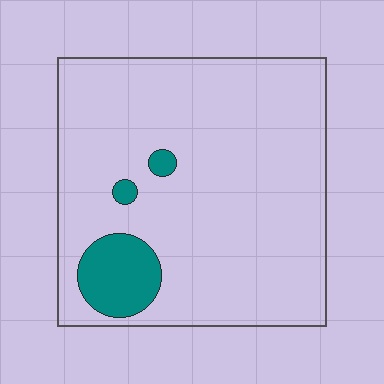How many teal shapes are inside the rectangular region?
3.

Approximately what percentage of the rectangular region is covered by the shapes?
Approximately 10%.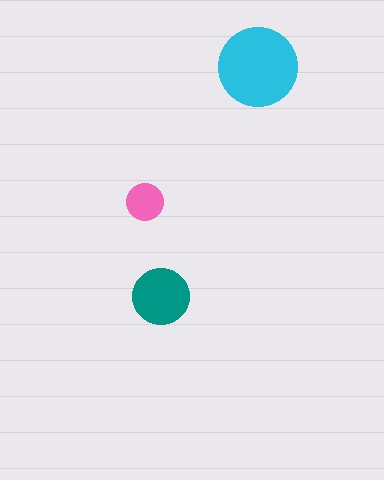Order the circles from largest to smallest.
the cyan one, the teal one, the pink one.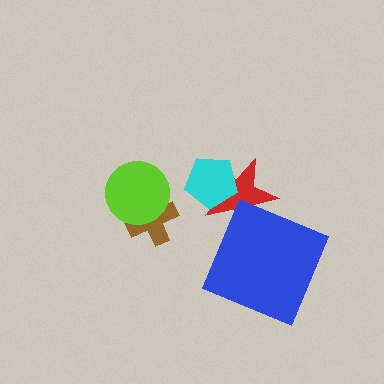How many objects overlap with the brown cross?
1 object overlaps with the brown cross.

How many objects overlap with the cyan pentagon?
1 object overlaps with the cyan pentagon.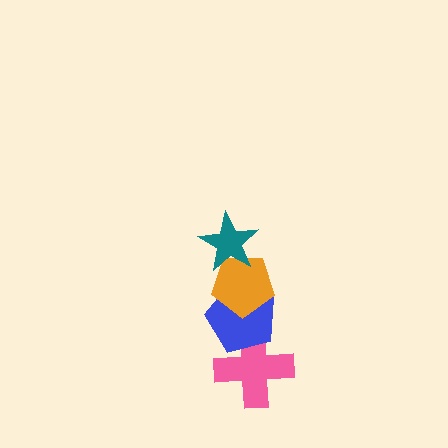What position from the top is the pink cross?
The pink cross is 4th from the top.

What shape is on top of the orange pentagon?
The teal star is on top of the orange pentagon.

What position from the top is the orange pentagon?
The orange pentagon is 2nd from the top.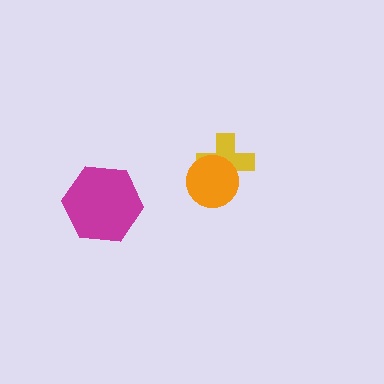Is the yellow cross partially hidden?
Yes, it is partially covered by another shape.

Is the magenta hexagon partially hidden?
No, no other shape covers it.